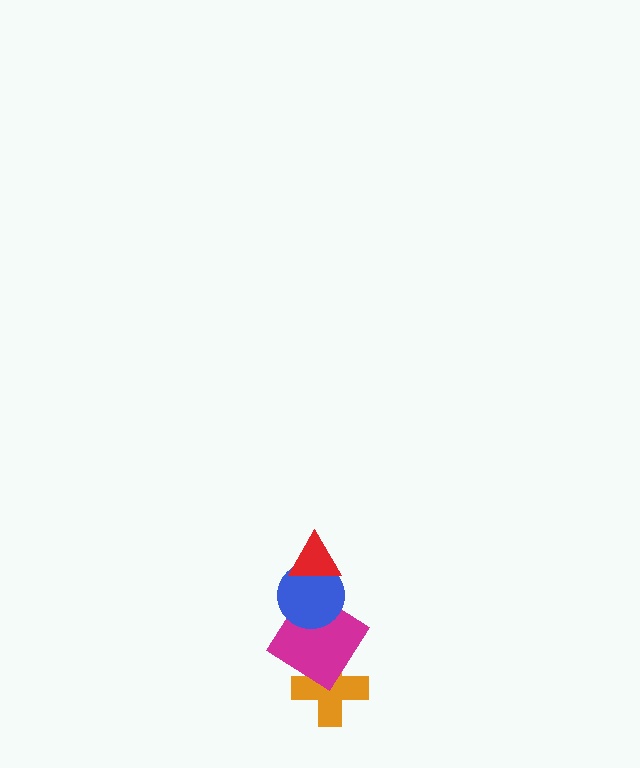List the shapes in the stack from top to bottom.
From top to bottom: the red triangle, the blue circle, the magenta diamond, the orange cross.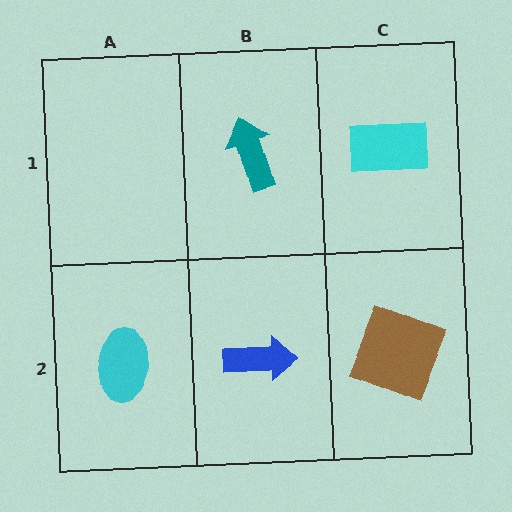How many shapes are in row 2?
3 shapes.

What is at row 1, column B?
A teal arrow.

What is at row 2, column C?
A brown square.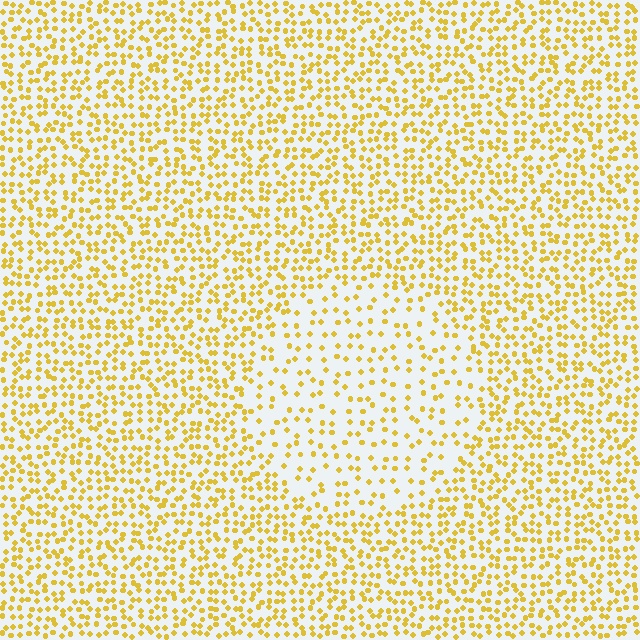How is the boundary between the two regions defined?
The boundary is defined by a change in element density (approximately 2.0x ratio). All elements are the same color, size, and shape.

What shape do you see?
I see a circle.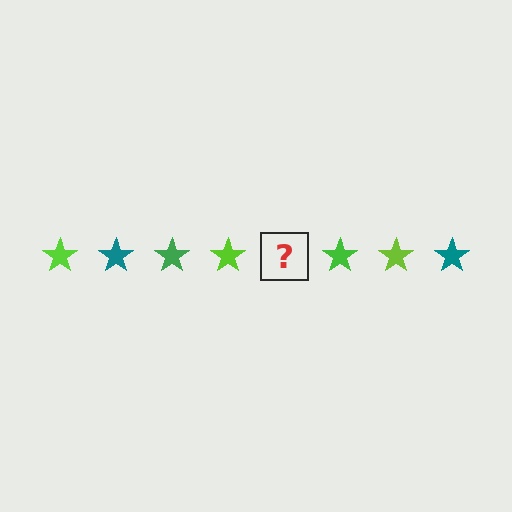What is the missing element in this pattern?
The missing element is a teal star.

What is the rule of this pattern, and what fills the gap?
The rule is that the pattern cycles through lime, teal, green stars. The gap should be filled with a teal star.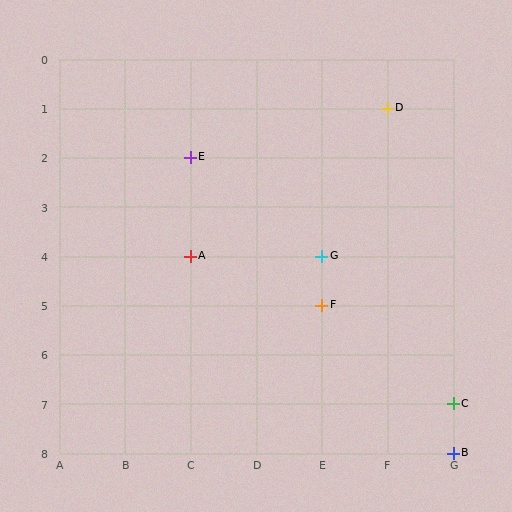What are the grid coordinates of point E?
Point E is at grid coordinates (C, 2).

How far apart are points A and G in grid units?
Points A and G are 2 columns apart.